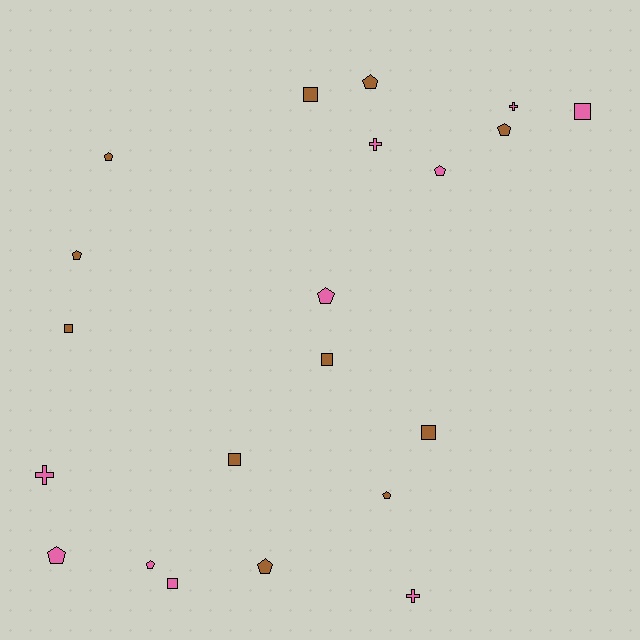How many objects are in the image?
There are 21 objects.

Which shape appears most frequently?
Pentagon, with 10 objects.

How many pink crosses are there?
There are 4 pink crosses.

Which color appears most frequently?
Brown, with 11 objects.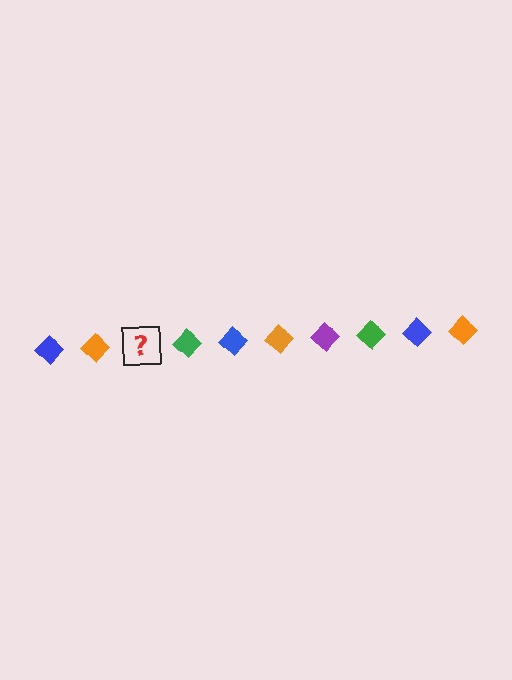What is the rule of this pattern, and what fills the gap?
The rule is that the pattern cycles through blue, orange, purple, green diamonds. The gap should be filled with a purple diamond.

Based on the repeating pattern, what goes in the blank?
The blank should be a purple diamond.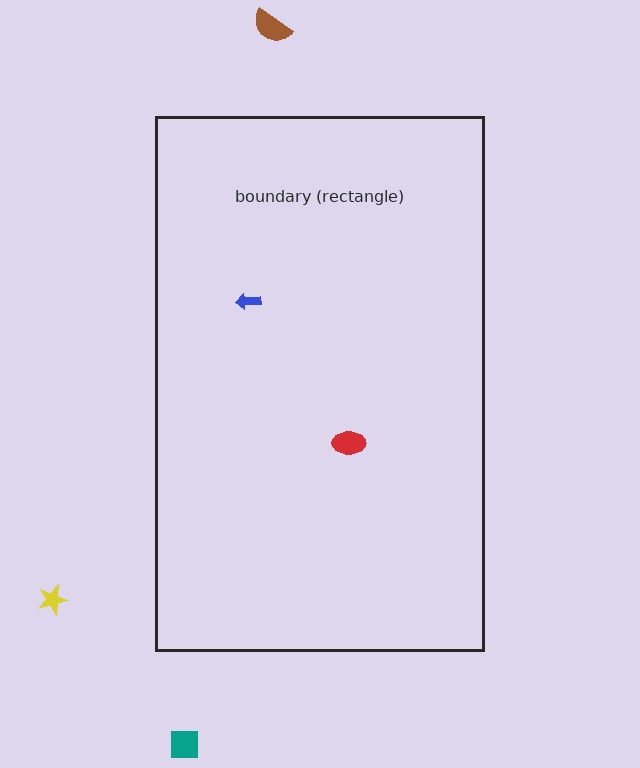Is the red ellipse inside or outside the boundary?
Inside.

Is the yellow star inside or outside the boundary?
Outside.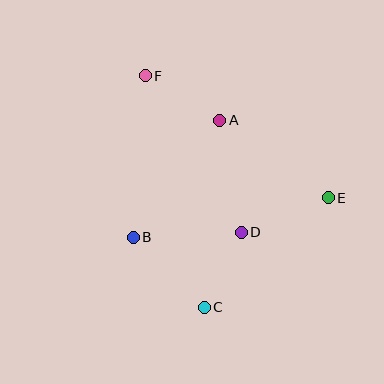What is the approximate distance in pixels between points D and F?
The distance between D and F is approximately 183 pixels.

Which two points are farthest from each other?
Points C and F are farthest from each other.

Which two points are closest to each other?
Points C and D are closest to each other.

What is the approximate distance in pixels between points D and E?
The distance between D and E is approximately 94 pixels.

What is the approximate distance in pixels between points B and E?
The distance between B and E is approximately 199 pixels.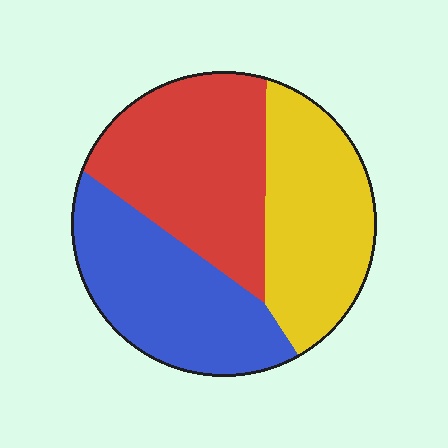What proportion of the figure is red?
Red takes up about three eighths (3/8) of the figure.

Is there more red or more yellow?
Red.